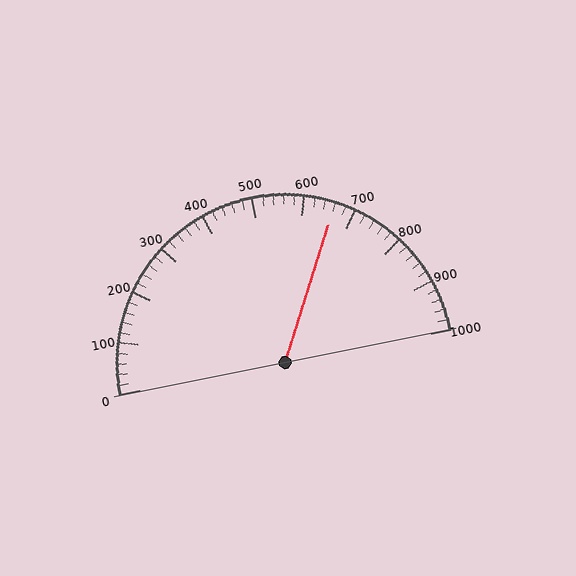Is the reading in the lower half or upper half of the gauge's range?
The reading is in the upper half of the range (0 to 1000).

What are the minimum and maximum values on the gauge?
The gauge ranges from 0 to 1000.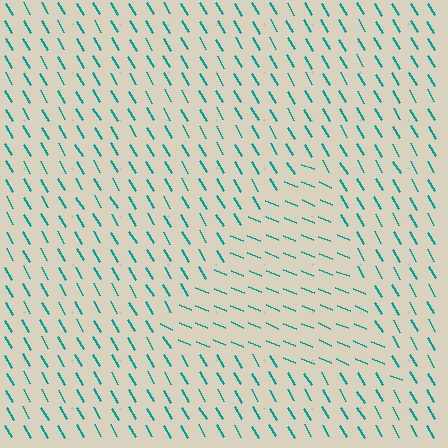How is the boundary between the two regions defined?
The boundary is defined purely by a change in line orientation (approximately 37 degrees difference). All lines are the same color and thickness.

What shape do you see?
I see a triangle.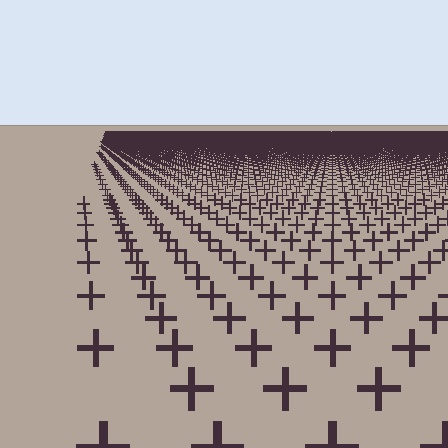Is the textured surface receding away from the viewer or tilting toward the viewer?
The surface is receding away from the viewer. Texture elements get smaller and denser toward the top.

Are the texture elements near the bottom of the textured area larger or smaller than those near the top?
Larger. Near the bottom, elements are closer to the viewer and appear at a bigger on-screen size.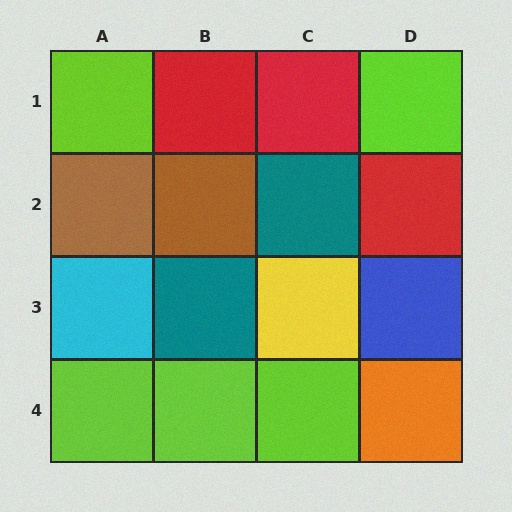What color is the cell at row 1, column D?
Lime.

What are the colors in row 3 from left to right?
Cyan, teal, yellow, blue.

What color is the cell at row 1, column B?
Red.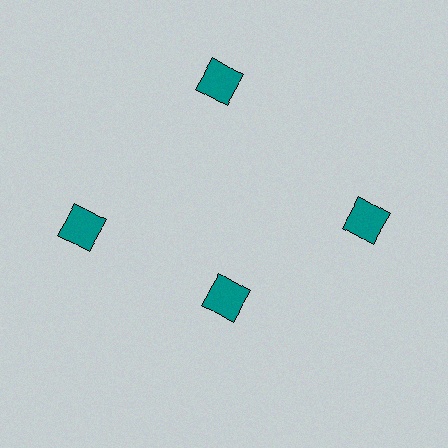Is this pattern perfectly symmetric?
No. The 4 teal squares are arranged in a ring, but one element near the 6 o'clock position is pulled inward toward the center, breaking the 4-fold rotational symmetry.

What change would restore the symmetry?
The symmetry would be restored by moving it outward, back onto the ring so that all 4 squares sit at equal angles and equal distance from the center.